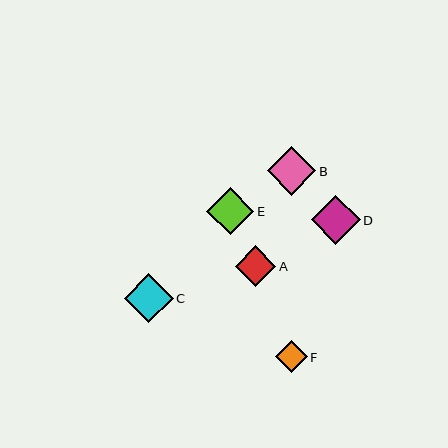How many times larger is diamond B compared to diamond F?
Diamond B is approximately 1.5 times the size of diamond F.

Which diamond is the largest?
Diamond D is the largest with a size of approximately 49 pixels.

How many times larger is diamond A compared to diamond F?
Diamond A is approximately 1.3 times the size of diamond F.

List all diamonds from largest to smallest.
From largest to smallest: D, B, C, E, A, F.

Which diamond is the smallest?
Diamond F is the smallest with a size of approximately 32 pixels.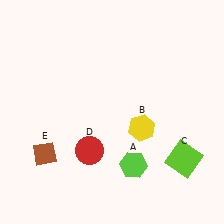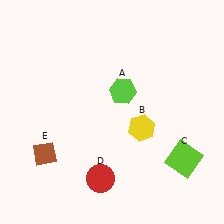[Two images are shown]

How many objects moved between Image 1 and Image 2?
2 objects moved between the two images.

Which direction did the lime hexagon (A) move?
The lime hexagon (A) moved up.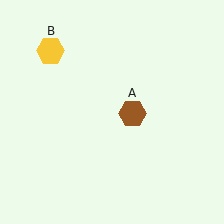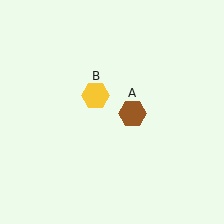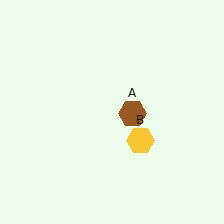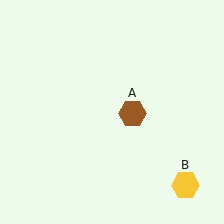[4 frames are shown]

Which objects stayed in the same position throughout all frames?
Brown hexagon (object A) remained stationary.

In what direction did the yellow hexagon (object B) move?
The yellow hexagon (object B) moved down and to the right.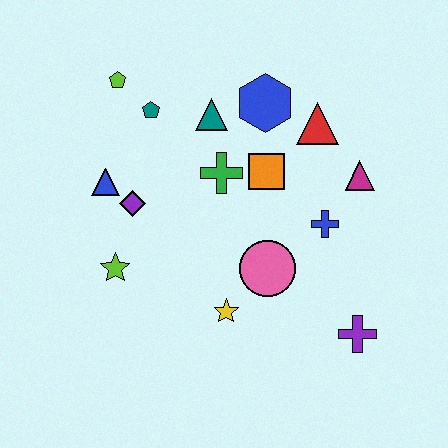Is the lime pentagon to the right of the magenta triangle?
No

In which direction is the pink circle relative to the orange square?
The pink circle is below the orange square.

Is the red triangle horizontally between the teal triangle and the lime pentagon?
No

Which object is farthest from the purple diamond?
The purple cross is farthest from the purple diamond.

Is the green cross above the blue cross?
Yes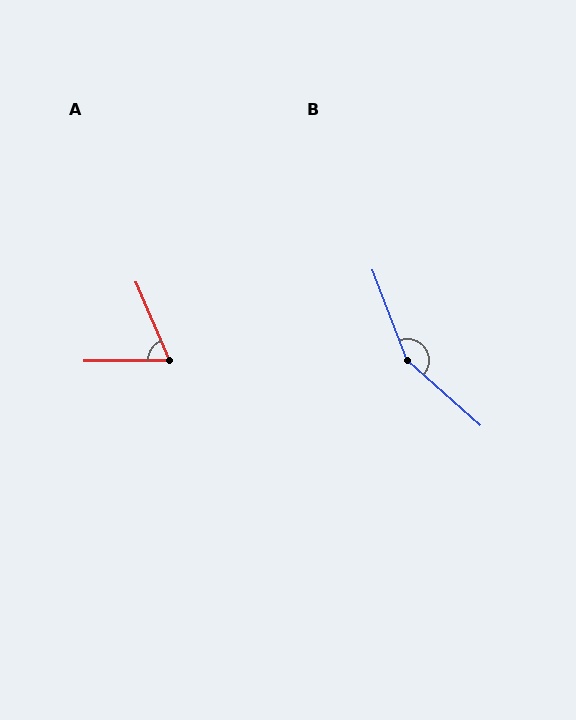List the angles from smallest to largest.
A (67°), B (153°).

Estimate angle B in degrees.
Approximately 153 degrees.